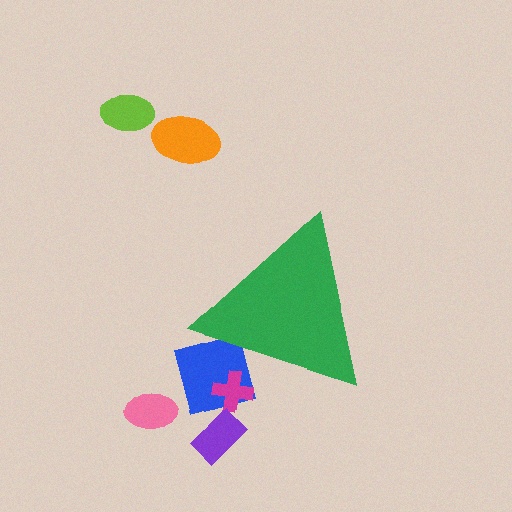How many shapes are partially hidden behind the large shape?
2 shapes are partially hidden.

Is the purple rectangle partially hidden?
No, the purple rectangle is fully visible.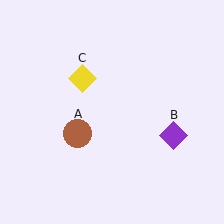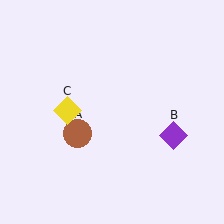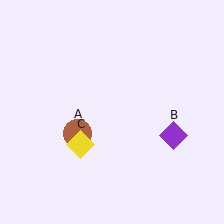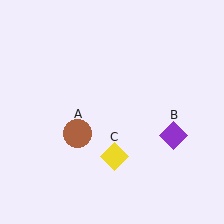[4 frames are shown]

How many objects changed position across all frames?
1 object changed position: yellow diamond (object C).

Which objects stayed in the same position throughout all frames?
Brown circle (object A) and purple diamond (object B) remained stationary.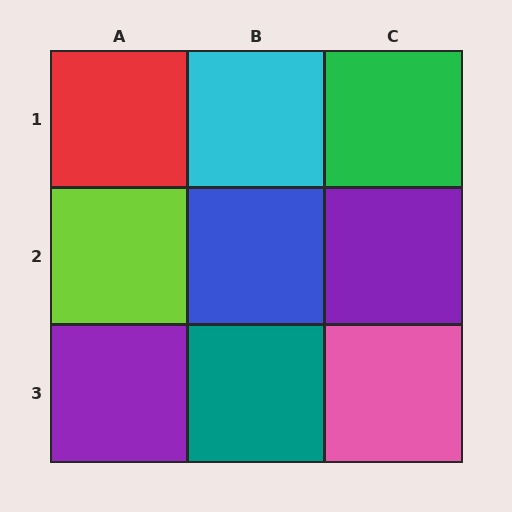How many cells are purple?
2 cells are purple.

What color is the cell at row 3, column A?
Purple.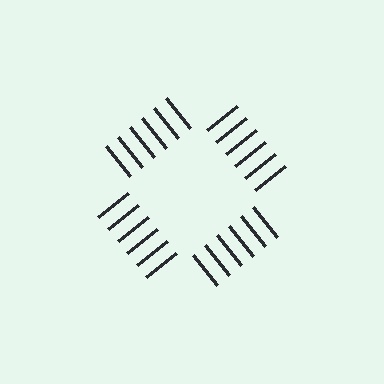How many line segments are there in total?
24 — 6 along each of the 4 edges.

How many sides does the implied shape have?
4 sides — the line-ends trace a square.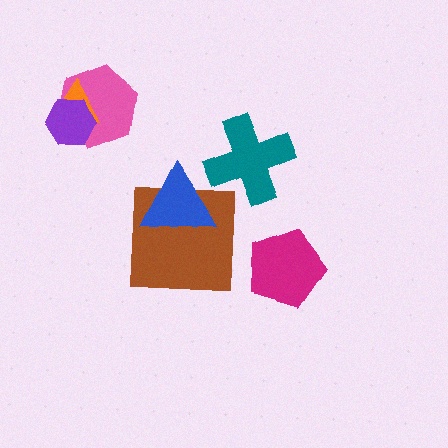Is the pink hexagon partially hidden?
Yes, it is partially covered by another shape.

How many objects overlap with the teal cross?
0 objects overlap with the teal cross.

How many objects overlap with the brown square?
1 object overlaps with the brown square.